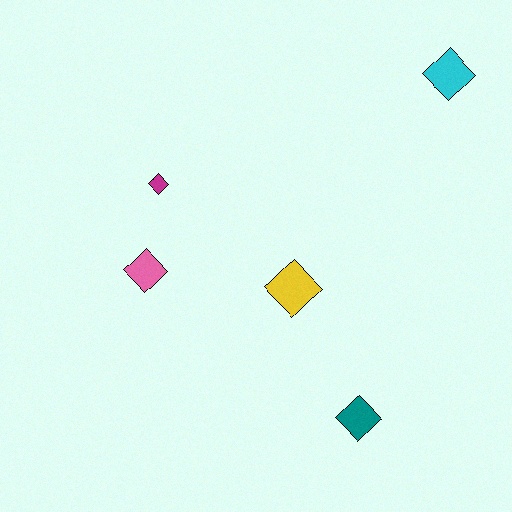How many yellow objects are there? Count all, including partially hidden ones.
There is 1 yellow object.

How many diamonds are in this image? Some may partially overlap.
There are 5 diamonds.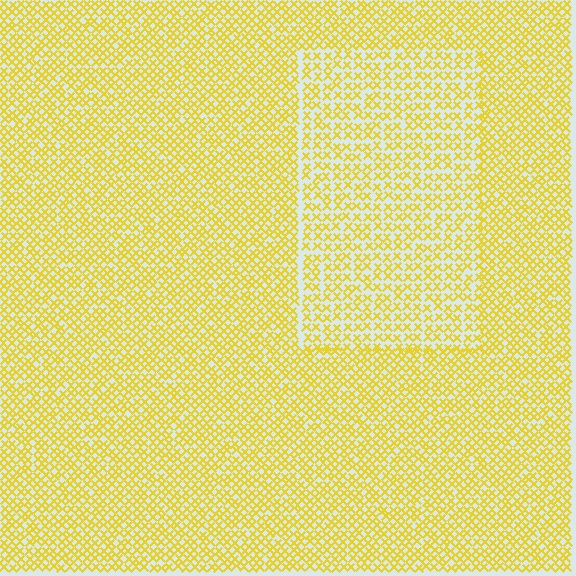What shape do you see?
I see a rectangle.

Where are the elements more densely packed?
The elements are more densely packed outside the rectangle boundary.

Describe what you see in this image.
The image contains small yellow elements arranged at two different densities. A rectangle-shaped region is visible where the elements are less densely packed than the surrounding area.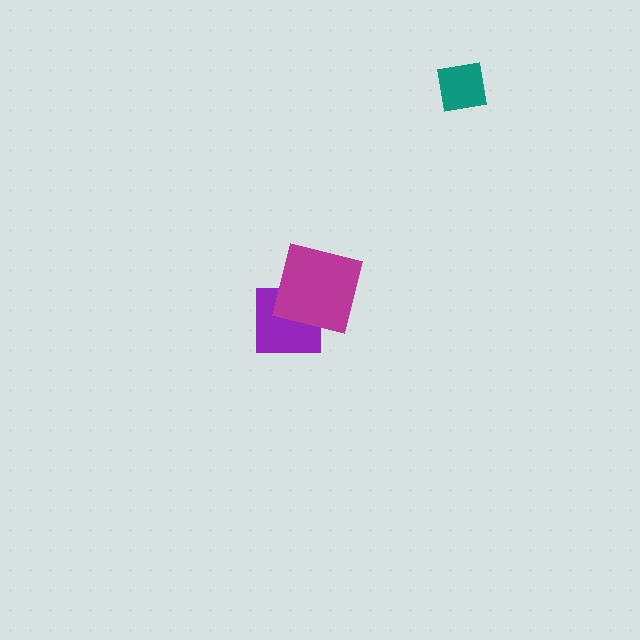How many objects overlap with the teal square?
0 objects overlap with the teal square.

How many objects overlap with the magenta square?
1 object overlaps with the magenta square.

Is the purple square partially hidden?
Yes, it is partially covered by another shape.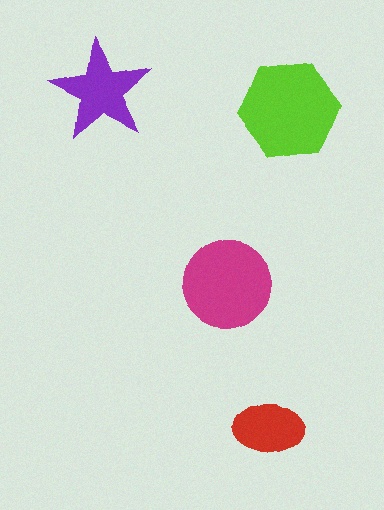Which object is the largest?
The lime hexagon.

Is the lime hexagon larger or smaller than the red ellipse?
Larger.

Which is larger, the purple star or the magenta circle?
The magenta circle.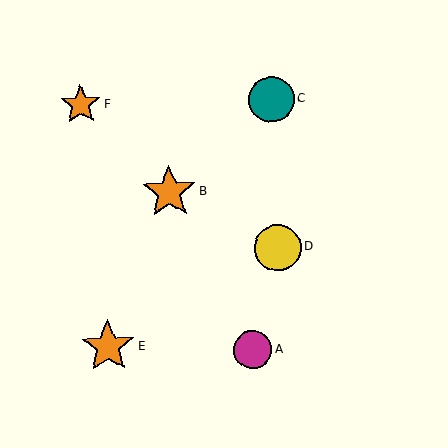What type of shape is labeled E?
Shape E is an orange star.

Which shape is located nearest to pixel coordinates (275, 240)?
The yellow circle (labeled D) at (278, 248) is nearest to that location.